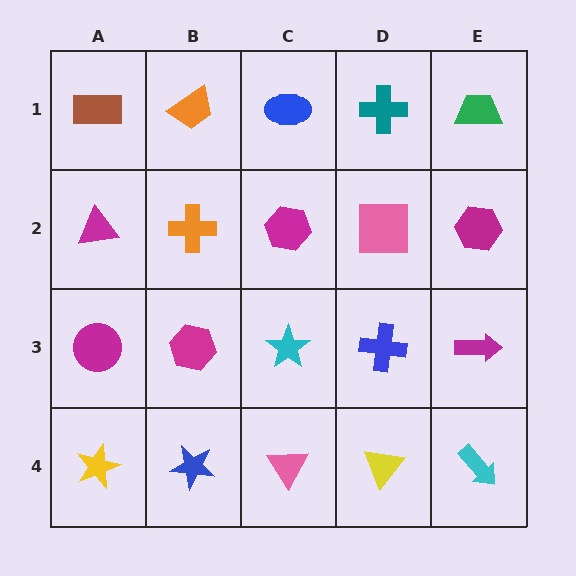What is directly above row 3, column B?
An orange cross.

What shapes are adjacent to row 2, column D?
A teal cross (row 1, column D), a blue cross (row 3, column D), a magenta hexagon (row 2, column C), a magenta hexagon (row 2, column E).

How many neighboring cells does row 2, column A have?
3.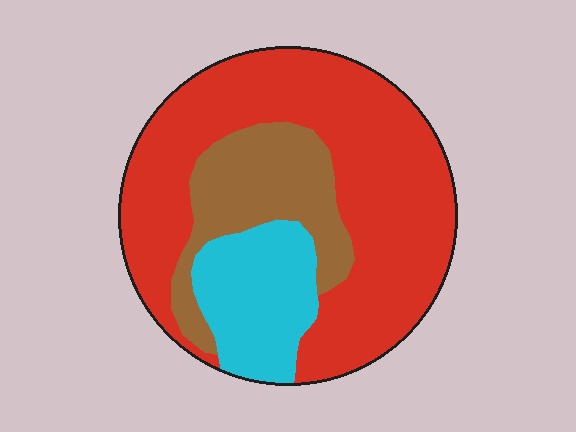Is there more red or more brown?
Red.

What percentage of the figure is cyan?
Cyan covers roughly 20% of the figure.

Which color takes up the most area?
Red, at roughly 60%.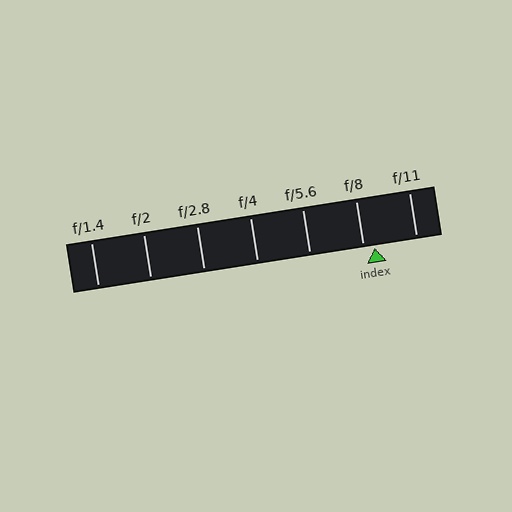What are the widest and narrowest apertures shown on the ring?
The widest aperture shown is f/1.4 and the narrowest is f/11.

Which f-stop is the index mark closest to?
The index mark is closest to f/8.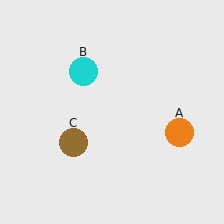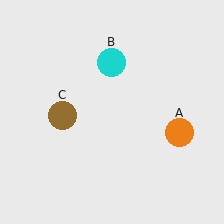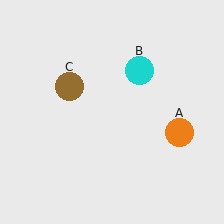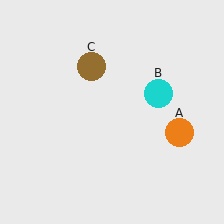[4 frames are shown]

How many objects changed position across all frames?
2 objects changed position: cyan circle (object B), brown circle (object C).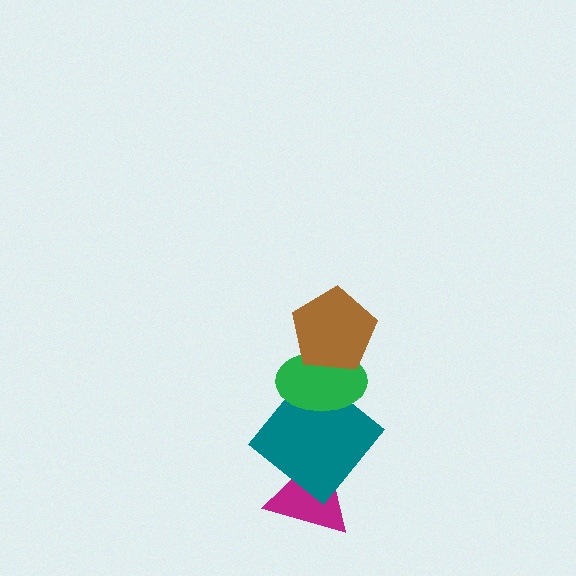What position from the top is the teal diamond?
The teal diamond is 3rd from the top.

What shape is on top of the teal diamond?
The green ellipse is on top of the teal diamond.